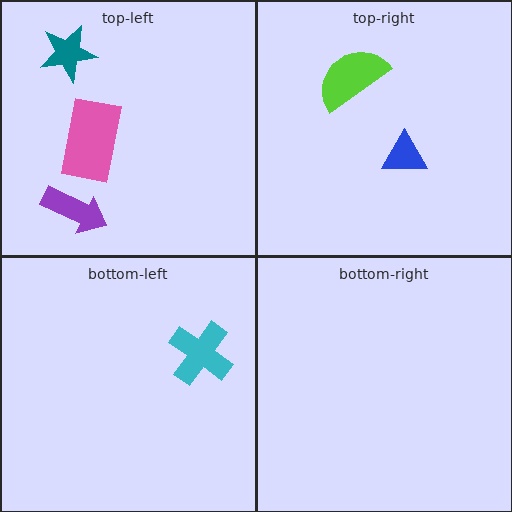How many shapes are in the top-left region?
3.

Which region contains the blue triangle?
The top-right region.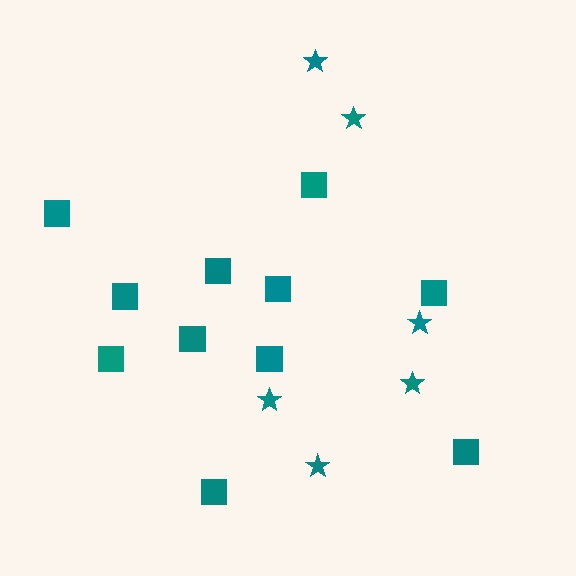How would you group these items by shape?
There are 2 groups: one group of squares (11) and one group of stars (6).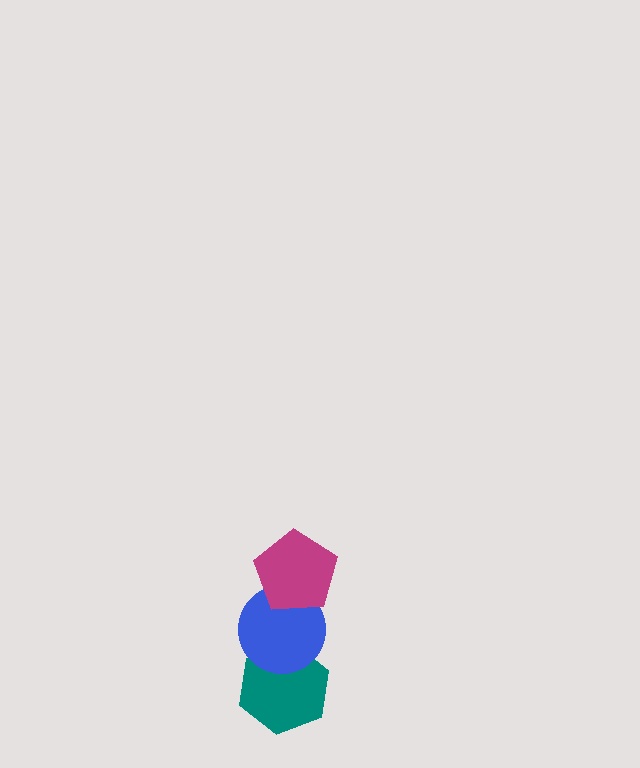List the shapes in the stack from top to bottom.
From top to bottom: the magenta pentagon, the blue circle, the teal hexagon.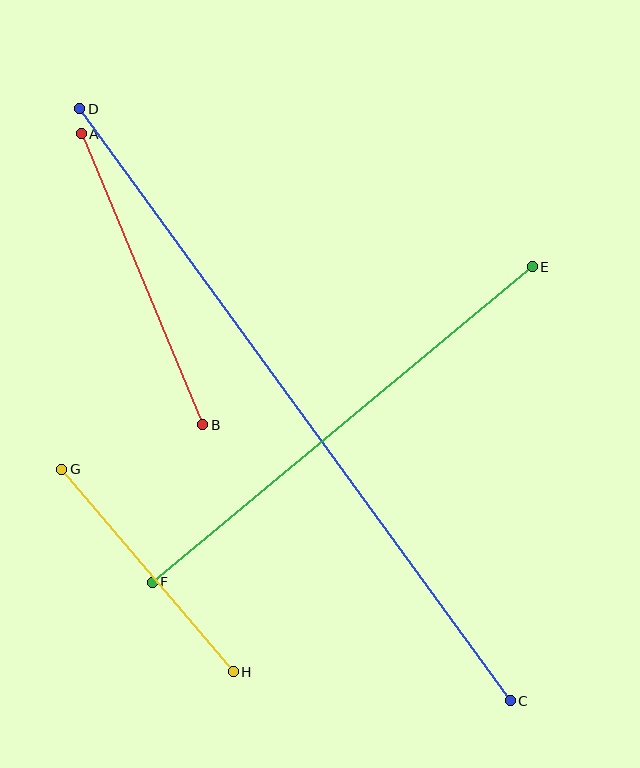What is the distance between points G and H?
The distance is approximately 265 pixels.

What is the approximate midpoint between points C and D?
The midpoint is at approximately (295, 405) pixels.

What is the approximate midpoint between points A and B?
The midpoint is at approximately (142, 279) pixels.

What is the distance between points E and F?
The distance is approximately 494 pixels.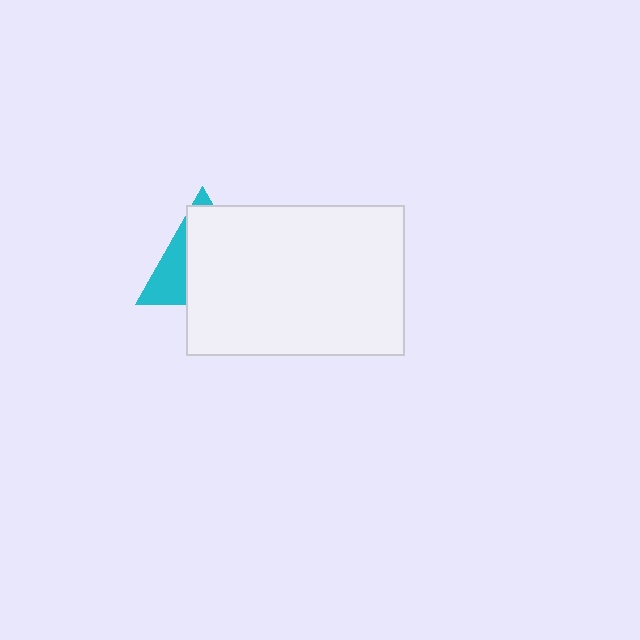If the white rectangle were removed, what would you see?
You would see the complete cyan triangle.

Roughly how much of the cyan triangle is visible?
A small part of it is visible (roughly 31%).